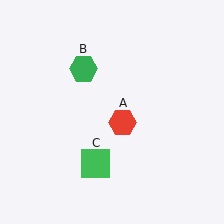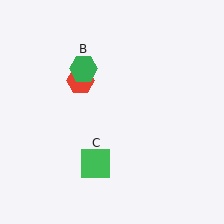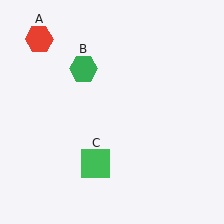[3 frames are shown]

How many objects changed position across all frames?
1 object changed position: red hexagon (object A).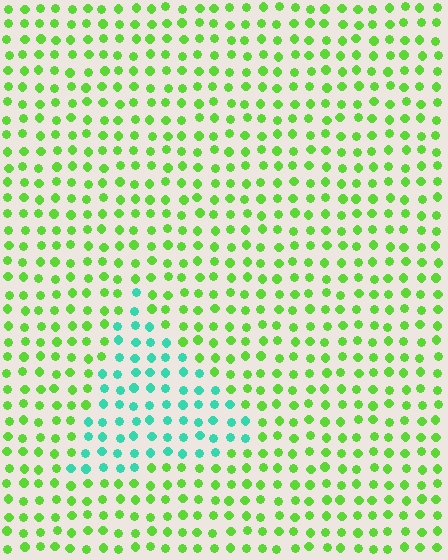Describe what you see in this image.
The image is filled with small lime elements in a uniform arrangement. A triangle-shaped region is visible where the elements are tinted to a slightly different hue, forming a subtle color boundary.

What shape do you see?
I see a triangle.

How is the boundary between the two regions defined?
The boundary is defined purely by a slight shift in hue (about 58 degrees). Spacing, size, and orientation are identical on both sides.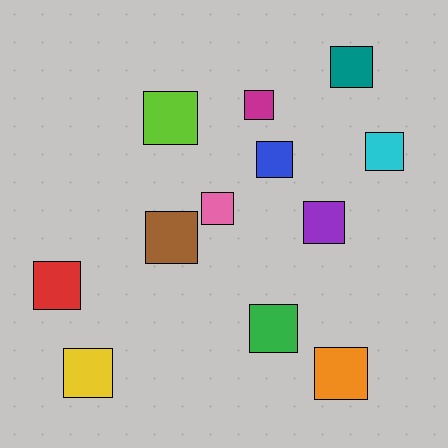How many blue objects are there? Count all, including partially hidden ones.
There is 1 blue object.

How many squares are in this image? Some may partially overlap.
There are 12 squares.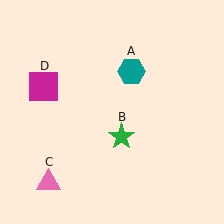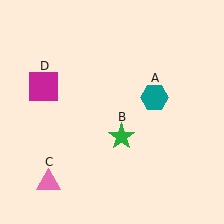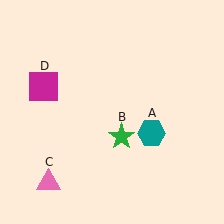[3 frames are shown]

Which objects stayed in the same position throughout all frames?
Green star (object B) and pink triangle (object C) and magenta square (object D) remained stationary.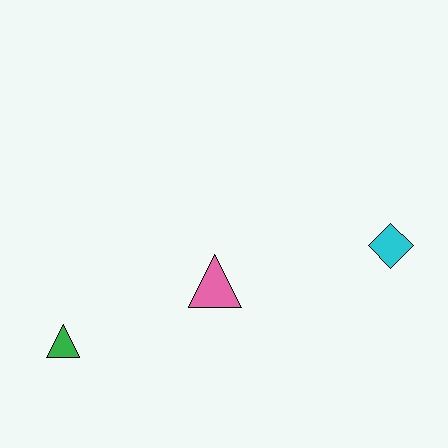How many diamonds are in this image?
There is 1 diamond.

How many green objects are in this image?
There is 1 green object.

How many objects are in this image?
There are 3 objects.